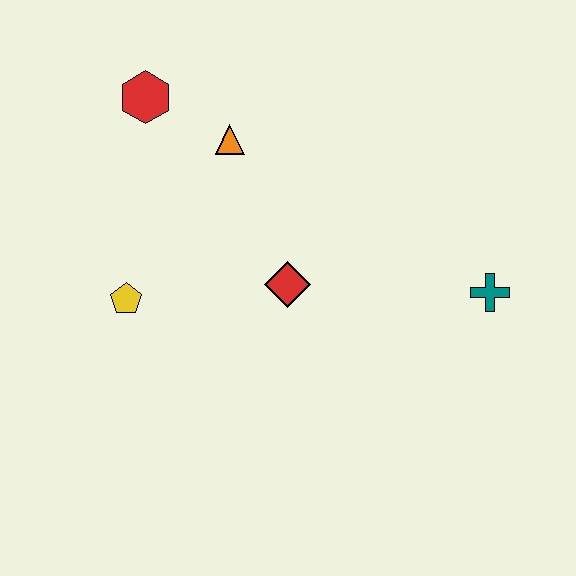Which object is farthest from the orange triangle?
The teal cross is farthest from the orange triangle.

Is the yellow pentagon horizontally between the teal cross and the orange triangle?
No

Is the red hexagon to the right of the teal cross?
No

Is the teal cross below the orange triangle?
Yes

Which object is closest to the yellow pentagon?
The red diamond is closest to the yellow pentagon.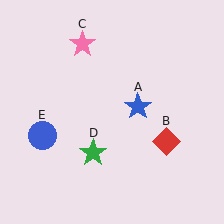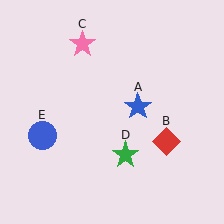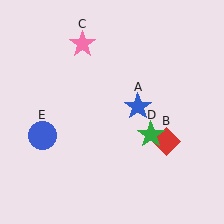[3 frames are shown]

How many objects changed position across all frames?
1 object changed position: green star (object D).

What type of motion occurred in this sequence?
The green star (object D) rotated counterclockwise around the center of the scene.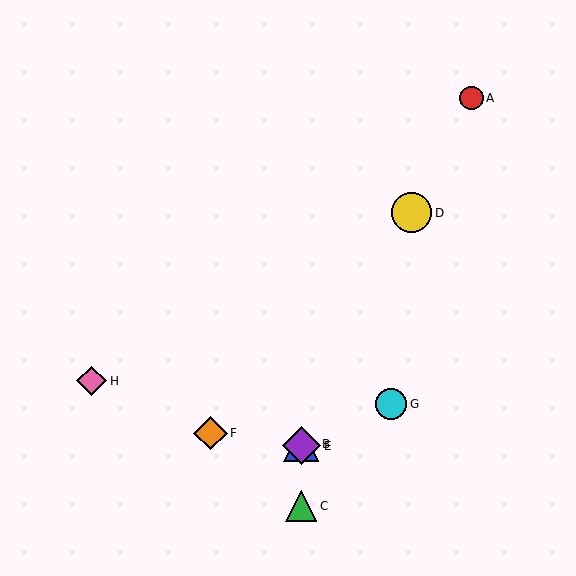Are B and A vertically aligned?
No, B is at x≈301 and A is at x≈472.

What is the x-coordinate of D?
Object D is at x≈411.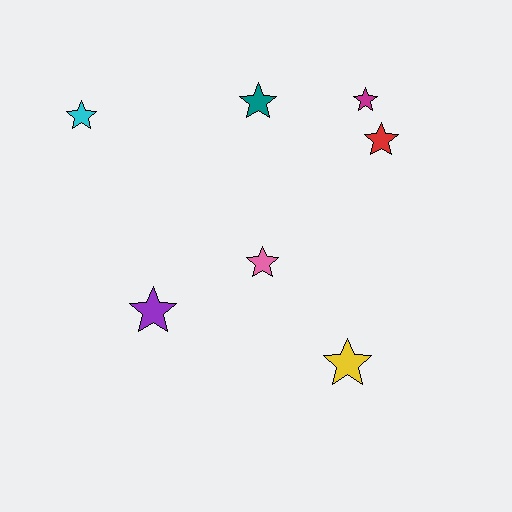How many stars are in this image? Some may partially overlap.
There are 7 stars.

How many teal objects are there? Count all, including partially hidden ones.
There is 1 teal object.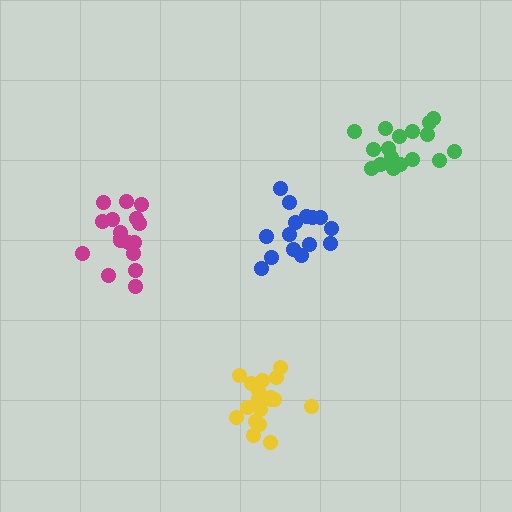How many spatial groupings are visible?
There are 4 spatial groupings.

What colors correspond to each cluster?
The clusters are colored: magenta, yellow, blue, green.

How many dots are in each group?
Group 1: 17 dots, Group 2: 18 dots, Group 3: 15 dots, Group 4: 17 dots (67 total).